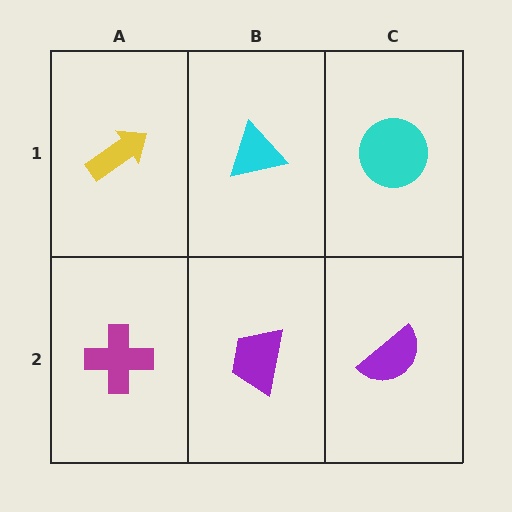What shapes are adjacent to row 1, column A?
A magenta cross (row 2, column A), a cyan triangle (row 1, column B).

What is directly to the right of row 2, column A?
A purple trapezoid.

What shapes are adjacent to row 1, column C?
A purple semicircle (row 2, column C), a cyan triangle (row 1, column B).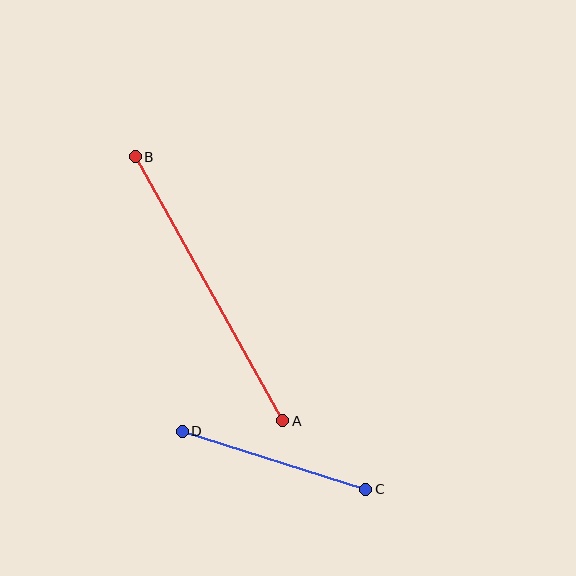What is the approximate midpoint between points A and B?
The midpoint is at approximately (209, 289) pixels.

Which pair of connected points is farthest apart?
Points A and B are farthest apart.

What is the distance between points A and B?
The distance is approximately 303 pixels.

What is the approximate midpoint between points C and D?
The midpoint is at approximately (274, 460) pixels.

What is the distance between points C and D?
The distance is approximately 192 pixels.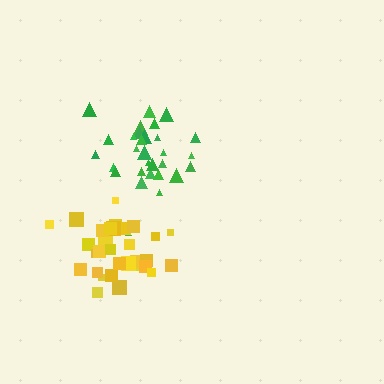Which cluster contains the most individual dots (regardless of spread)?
Yellow (34).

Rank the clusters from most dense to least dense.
yellow, green.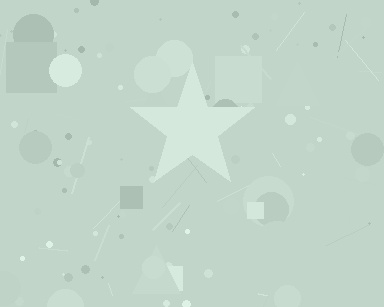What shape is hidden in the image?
A star is hidden in the image.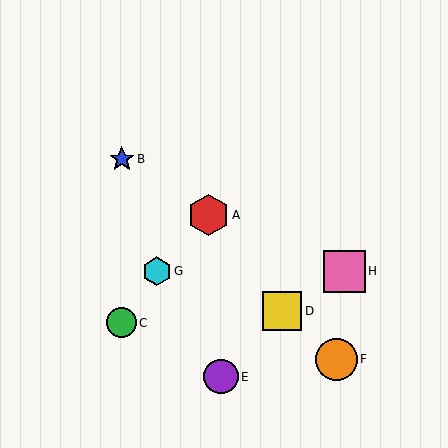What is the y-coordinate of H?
Object H is at y≈271.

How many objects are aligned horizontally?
2 objects (G, H) are aligned horizontally.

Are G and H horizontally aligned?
Yes, both are at y≈271.